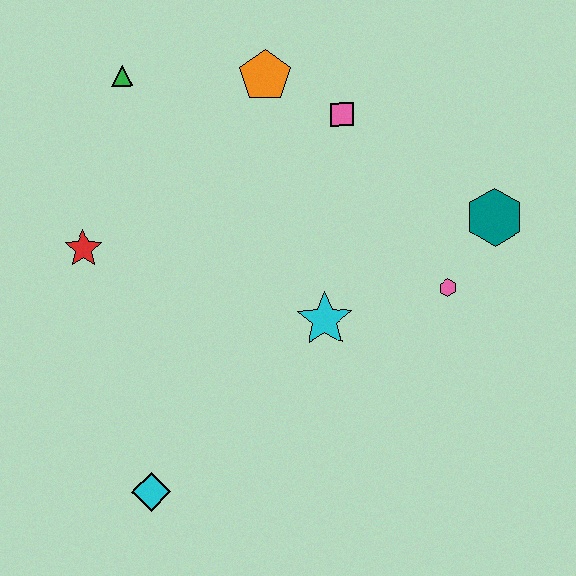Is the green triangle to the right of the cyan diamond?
No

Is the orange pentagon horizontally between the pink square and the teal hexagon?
No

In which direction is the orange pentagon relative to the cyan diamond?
The orange pentagon is above the cyan diamond.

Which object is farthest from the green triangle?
The cyan diamond is farthest from the green triangle.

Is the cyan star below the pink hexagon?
Yes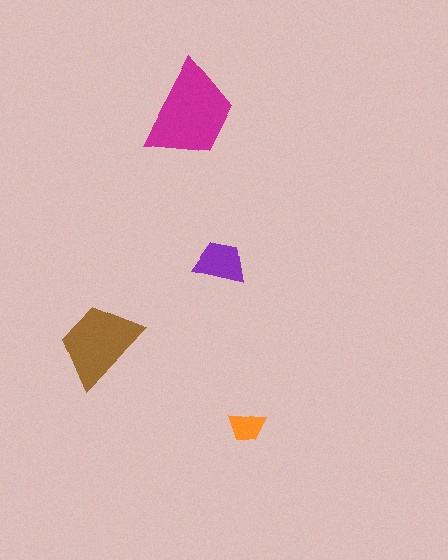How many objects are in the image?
There are 4 objects in the image.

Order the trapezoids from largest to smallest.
the magenta one, the brown one, the purple one, the orange one.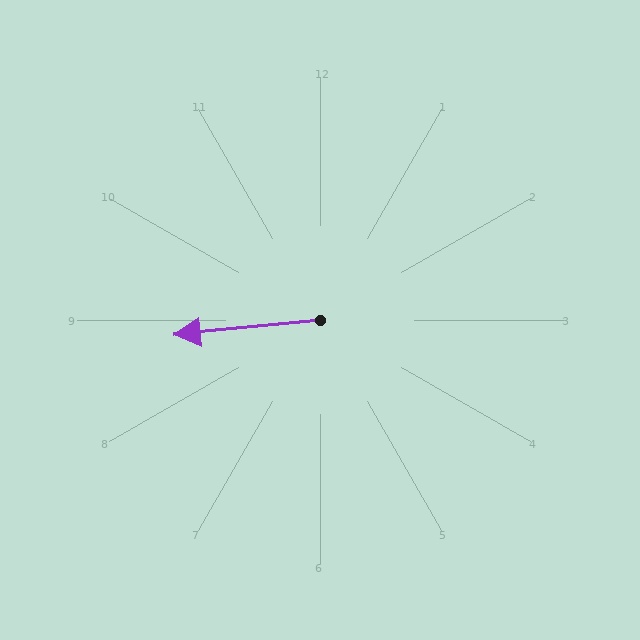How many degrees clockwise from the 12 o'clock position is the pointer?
Approximately 264 degrees.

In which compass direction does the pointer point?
West.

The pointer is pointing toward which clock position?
Roughly 9 o'clock.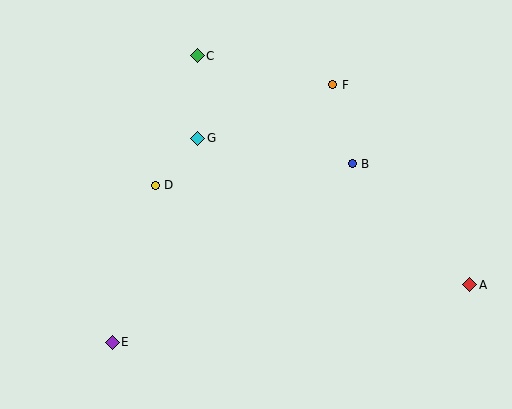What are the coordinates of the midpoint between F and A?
The midpoint between F and A is at (401, 185).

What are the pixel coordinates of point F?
Point F is at (333, 85).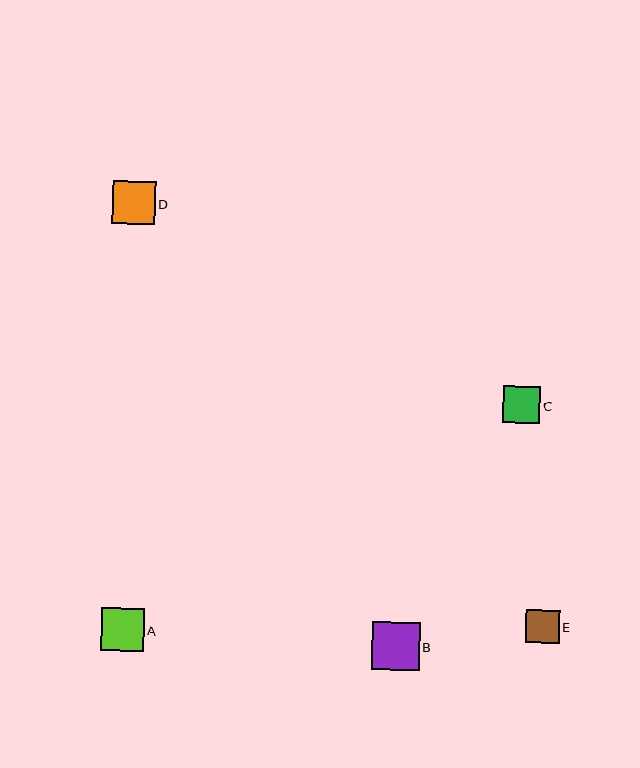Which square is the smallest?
Square E is the smallest with a size of approximately 33 pixels.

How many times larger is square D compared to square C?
Square D is approximately 1.2 times the size of square C.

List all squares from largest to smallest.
From largest to smallest: B, A, D, C, E.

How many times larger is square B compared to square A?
Square B is approximately 1.1 times the size of square A.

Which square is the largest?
Square B is the largest with a size of approximately 48 pixels.